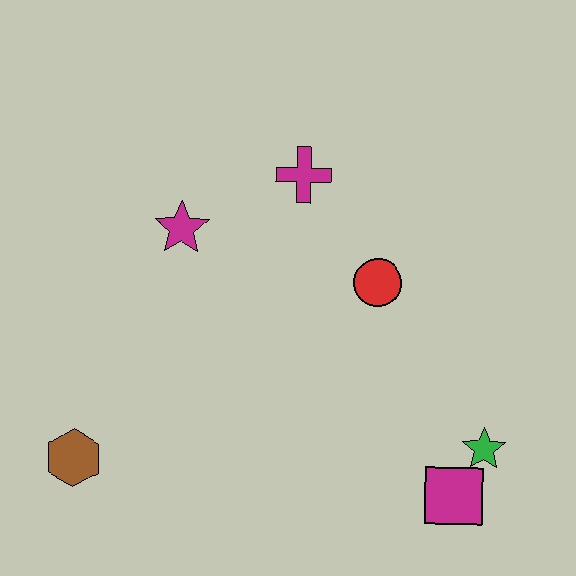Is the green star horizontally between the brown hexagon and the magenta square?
No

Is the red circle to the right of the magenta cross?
Yes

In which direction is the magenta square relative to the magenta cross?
The magenta square is below the magenta cross.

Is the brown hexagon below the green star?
Yes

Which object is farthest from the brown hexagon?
The green star is farthest from the brown hexagon.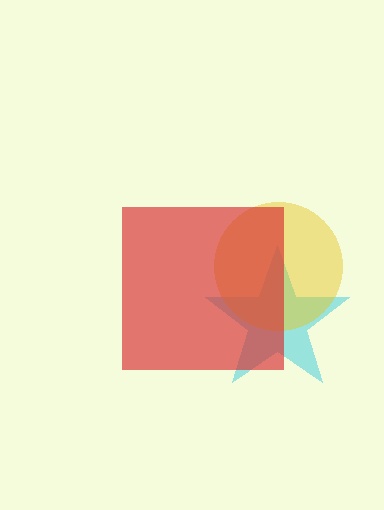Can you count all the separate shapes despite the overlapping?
Yes, there are 3 separate shapes.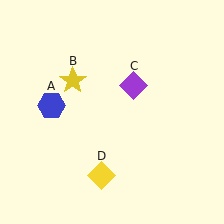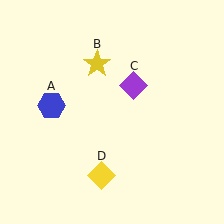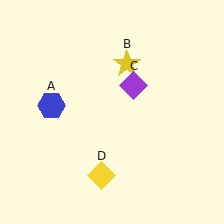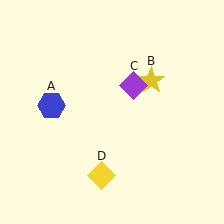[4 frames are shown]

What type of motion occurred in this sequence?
The yellow star (object B) rotated clockwise around the center of the scene.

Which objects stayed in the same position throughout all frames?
Blue hexagon (object A) and purple diamond (object C) and yellow diamond (object D) remained stationary.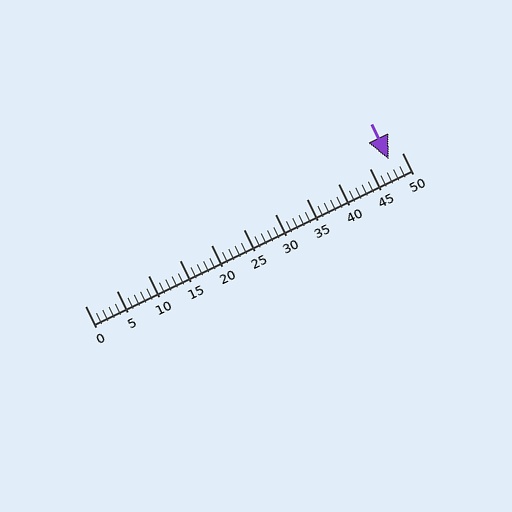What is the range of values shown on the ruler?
The ruler shows values from 0 to 50.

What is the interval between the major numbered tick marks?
The major tick marks are spaced 5 units apart.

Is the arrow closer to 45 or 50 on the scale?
The arrow is closer to 50.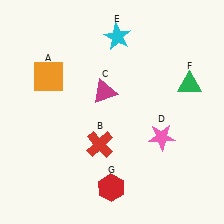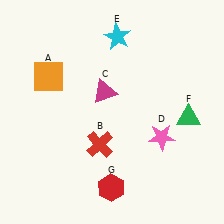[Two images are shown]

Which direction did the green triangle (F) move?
The green triangle (F) moved down.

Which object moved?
The green triangle (F) moved down.